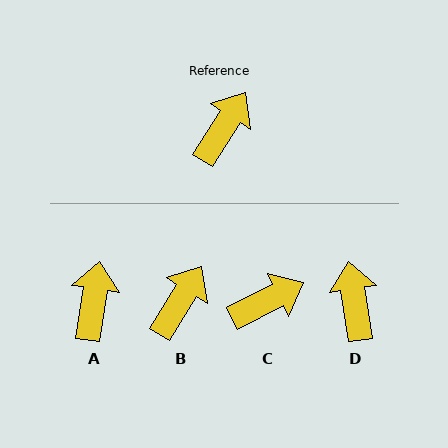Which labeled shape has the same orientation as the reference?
B.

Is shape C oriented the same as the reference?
No, it is off by about 31 degrees.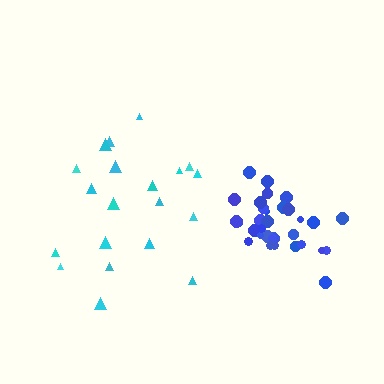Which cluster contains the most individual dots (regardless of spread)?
Blue (32).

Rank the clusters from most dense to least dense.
blue, cyan.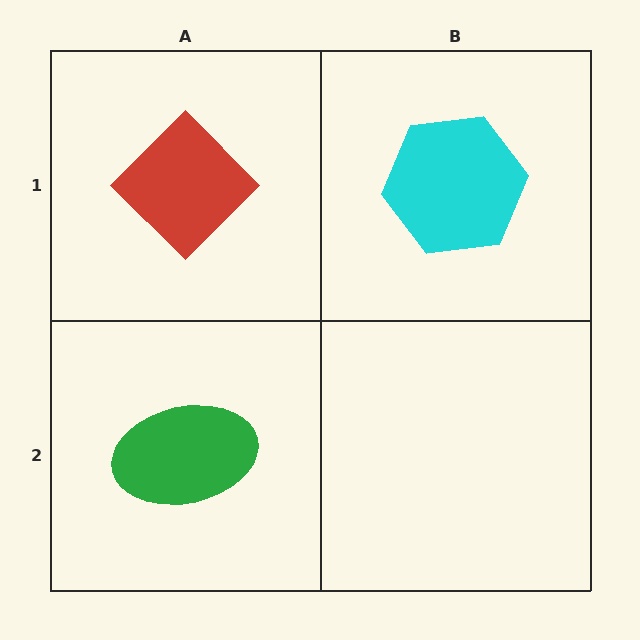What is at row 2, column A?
A green ellipse.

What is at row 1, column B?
A cyan hexagon.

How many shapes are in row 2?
1 shape.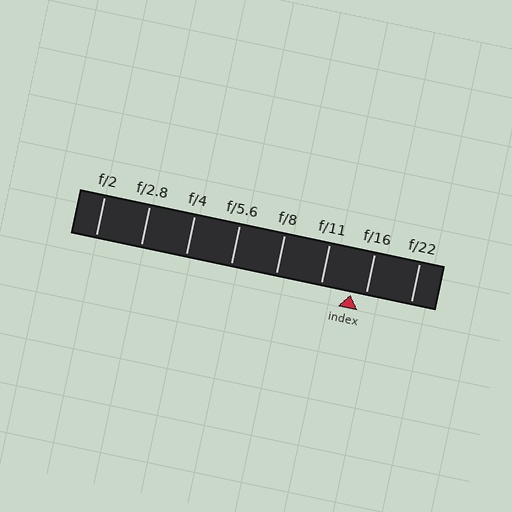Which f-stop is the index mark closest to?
The index mark is closest to f/16.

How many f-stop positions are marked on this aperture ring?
There are 8 f-stop positions marked.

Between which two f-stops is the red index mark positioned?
The index mark is between f/11 and f/16.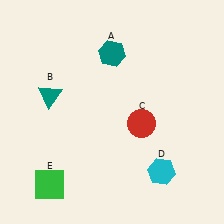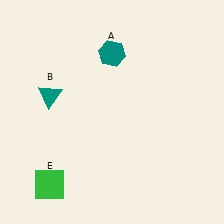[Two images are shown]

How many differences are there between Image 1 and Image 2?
There are 2 differences between the two images.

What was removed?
The cyan hexagon (D), the red circle (C) were removed in Image 2.